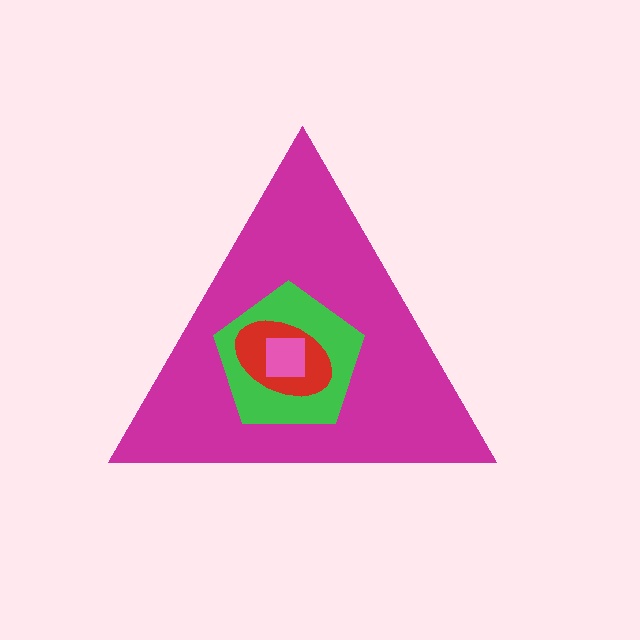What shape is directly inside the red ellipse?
The pink square.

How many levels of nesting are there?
4.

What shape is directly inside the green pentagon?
The red ellipse.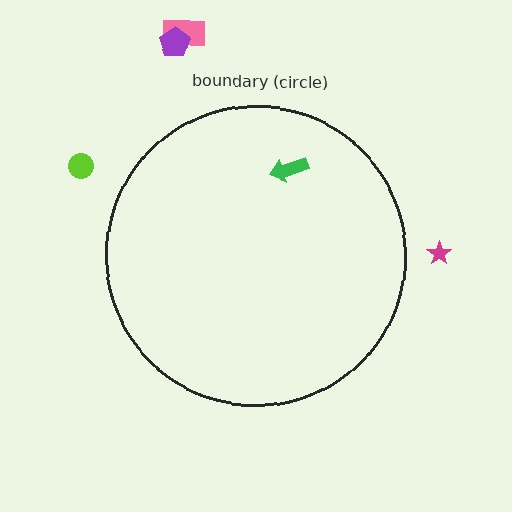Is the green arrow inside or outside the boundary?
Inside.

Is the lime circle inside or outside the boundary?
Outside.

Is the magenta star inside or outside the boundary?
Outside.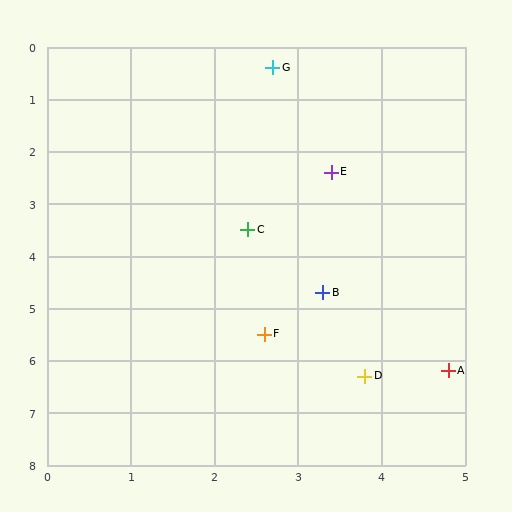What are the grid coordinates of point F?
Point F is at approximately (2.6, 5.5).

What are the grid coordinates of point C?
Point C is at approximately (2.4, 3.5).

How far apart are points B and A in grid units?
Points B and A are about 2.1 grid units apart.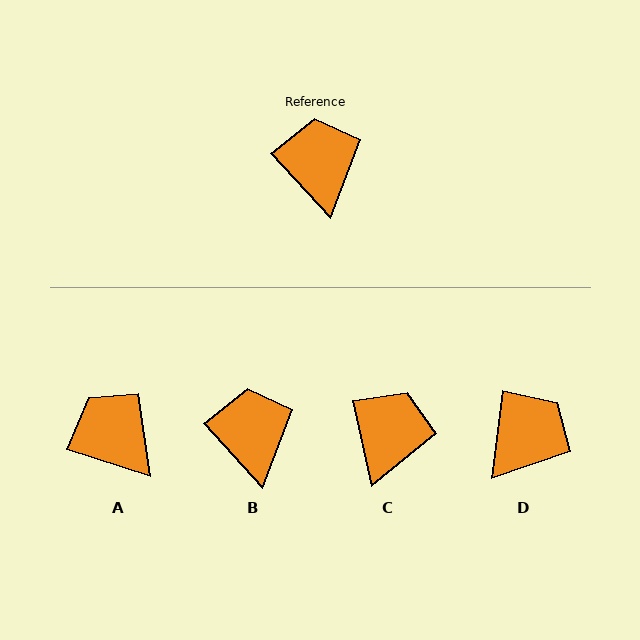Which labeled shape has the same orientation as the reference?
B.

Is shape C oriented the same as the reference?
No, it is off by about 30 degrees.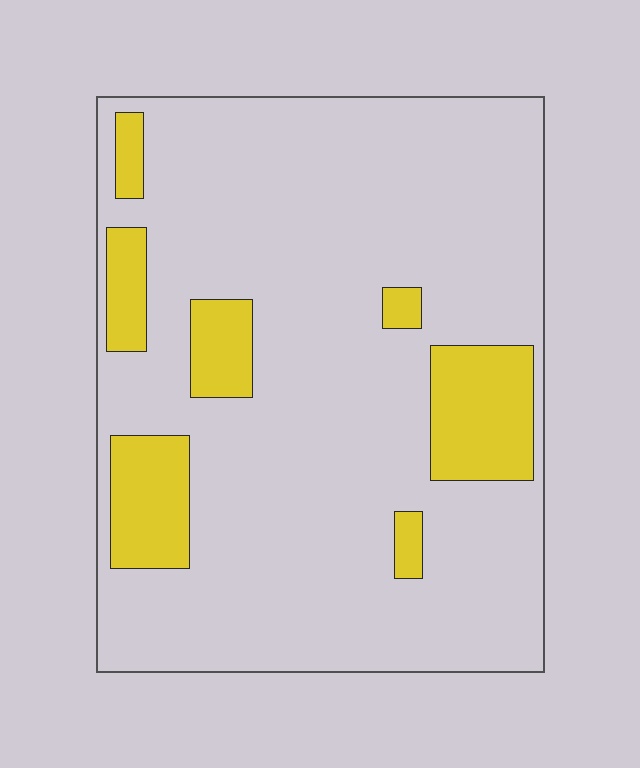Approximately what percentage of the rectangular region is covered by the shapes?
Approximately 15%.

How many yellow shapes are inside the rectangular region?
7.